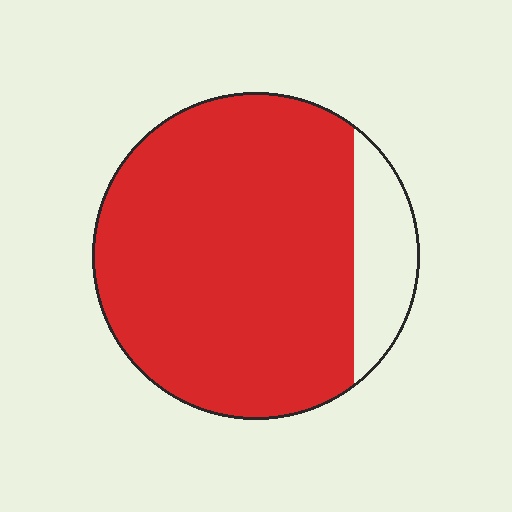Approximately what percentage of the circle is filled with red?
Approximately 85%.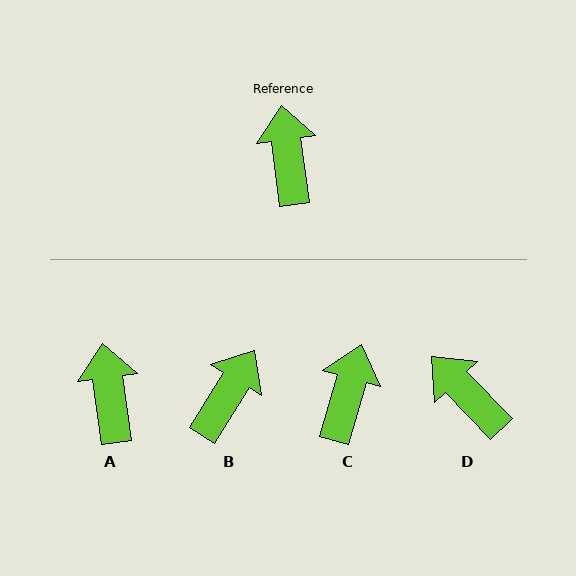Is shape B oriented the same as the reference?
No, it is off by about 39 degrees.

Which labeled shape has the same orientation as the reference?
A.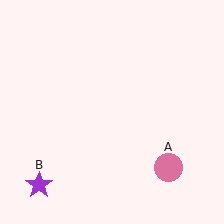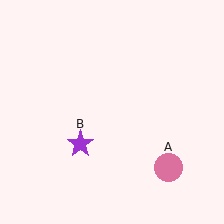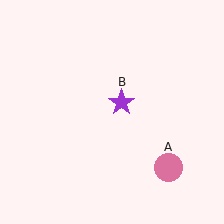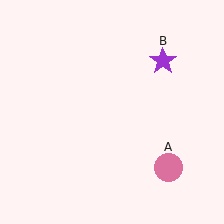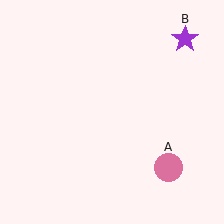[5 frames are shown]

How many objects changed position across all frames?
1 object changed position: purple star (object B).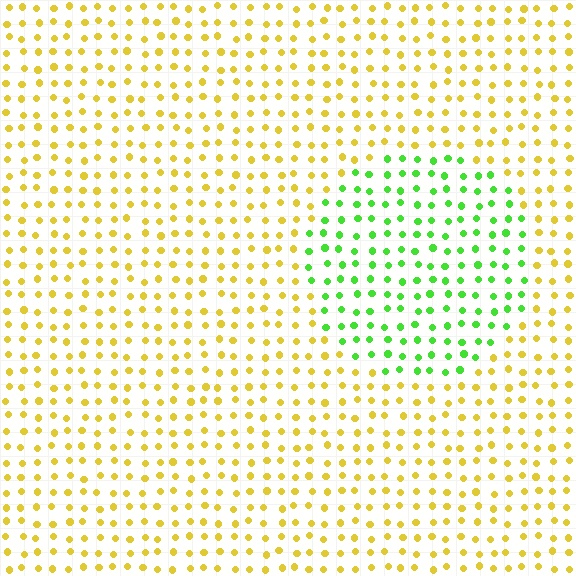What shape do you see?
I see a circle.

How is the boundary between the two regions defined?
The boundary is defined purely by a slight shift in hue (about 63 degrees). Spacing, size, and orientation are identical on both sides.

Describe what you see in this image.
The image is filled with small yellow elements in a uniform arrangement. A circle-shaped region is visible where the elements are tinted to a slightly different hue, forming a subtle color boundary.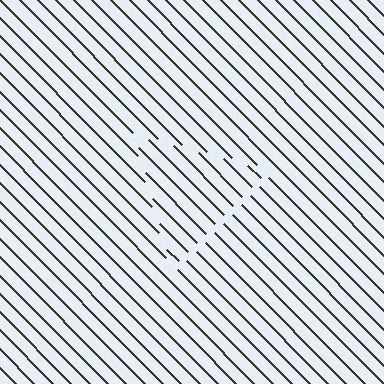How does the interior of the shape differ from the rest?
The interior of the shape contains the same grating, shifted by half a period — the contour is defined by the phase discontinuity where line-ends from the inner and outer gratings abut.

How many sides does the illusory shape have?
3 sides — the line-ends trace a triangle.